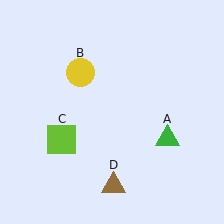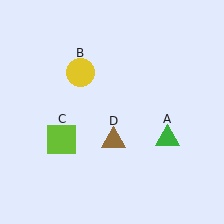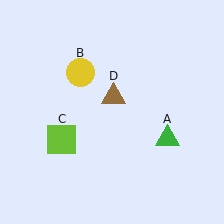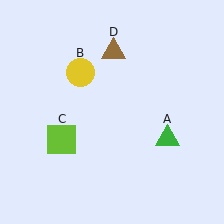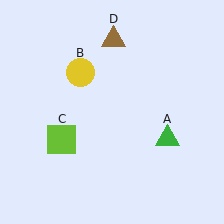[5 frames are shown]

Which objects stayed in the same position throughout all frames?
Green triangle (object A) and yellow circle (object B) and lime square (object C) remained stationary.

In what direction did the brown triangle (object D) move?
The brown triangle (object D) moved up.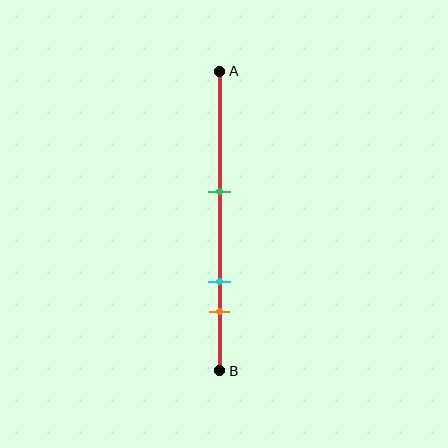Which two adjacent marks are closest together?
The cyan and orange marks are the closest adjacent pair.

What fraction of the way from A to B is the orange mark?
The orange mark is approximately 80% (0.8) of the way from A to B.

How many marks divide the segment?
There are 3 marks dividing the segment.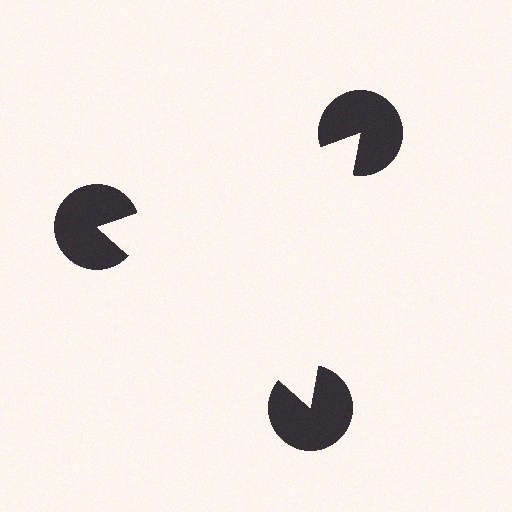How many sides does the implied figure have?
3 sides.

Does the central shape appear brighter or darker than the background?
It typically appears slightly brighter than the background, even though no actual brightness change is drawn.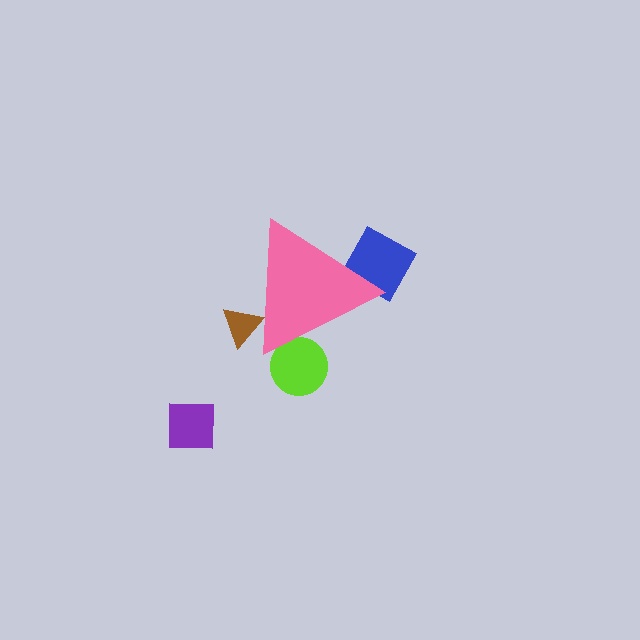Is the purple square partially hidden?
No, the purple square is fully visible.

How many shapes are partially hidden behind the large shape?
3 shapes are partially hidden.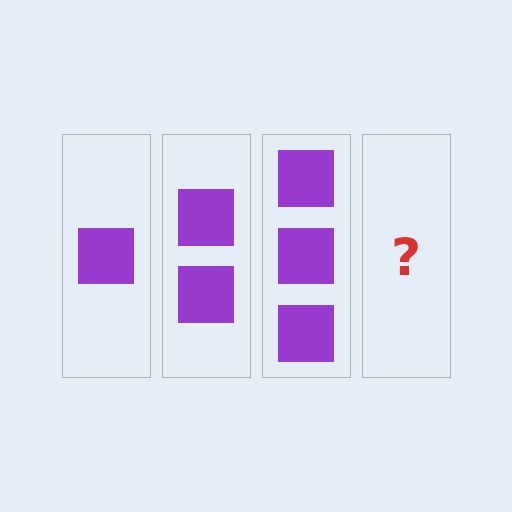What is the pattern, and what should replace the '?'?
The pattern is that each step adds one more square. The '?' should be 4 squares.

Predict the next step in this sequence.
The next step is 4 squares.